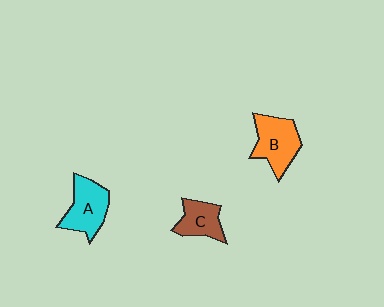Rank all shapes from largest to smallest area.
From largest to smallest: B (orange), A (cyan), C (brown).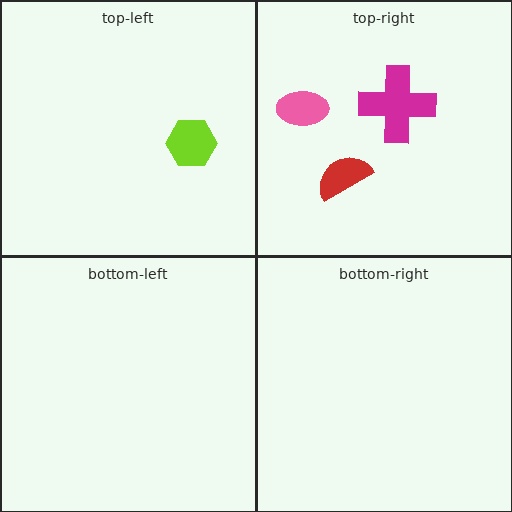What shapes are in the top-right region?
The magenta cross, the pink ellipse, the red semicircle.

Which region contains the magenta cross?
The top-right region.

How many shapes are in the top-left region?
1.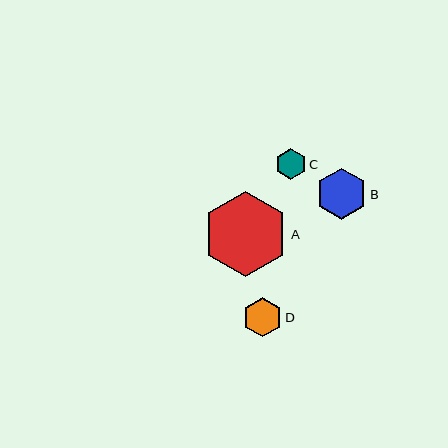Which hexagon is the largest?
Hexagon A is the largest with a size of approximately 85 pixels.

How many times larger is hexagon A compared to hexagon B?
Hexagon A is approximately 1.7 times the size of hexagon B.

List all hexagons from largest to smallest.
From largest to smallest: A, B, D, C.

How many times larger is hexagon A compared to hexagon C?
Hexagon A is approximately 2.7 times the size of hexagon C.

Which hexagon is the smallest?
Hexagon C is the smallest with a size of approximately 31 pixels.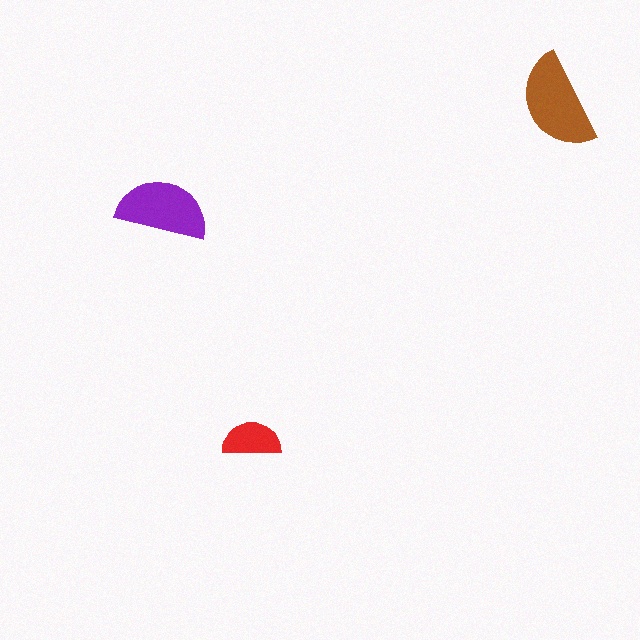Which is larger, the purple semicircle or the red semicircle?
The purple one.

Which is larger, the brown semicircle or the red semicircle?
The brown one.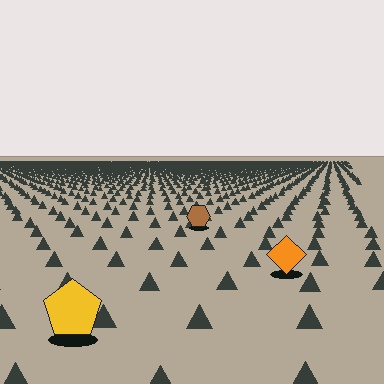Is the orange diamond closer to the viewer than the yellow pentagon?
No. The yellow pentagon is closer — you can tell from the texture gradient: the ground texture is coarser near it.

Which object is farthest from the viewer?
The brown hexagon is farthest from the viewer. It appears smaller and the ground texture around it is denser.